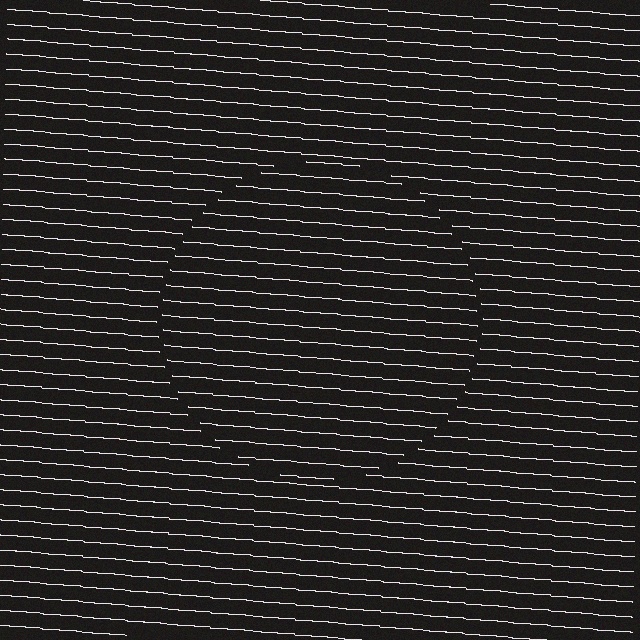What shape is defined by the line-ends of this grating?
An illusory circle. The interior of the shape contains the same grating, shifted by half a period — the contour is defined by the phase discontinuity where line-ends from the inner and outer gratings abut.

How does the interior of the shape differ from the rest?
The interior of the shape contains the same grating, shifted by half a period — the contour is defined by the phase discontinuity where line-ends from the inner and outer gratings abut.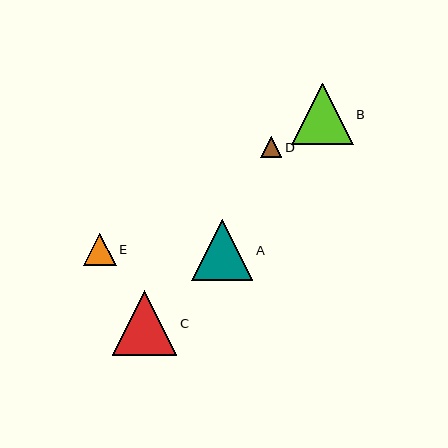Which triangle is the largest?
Triangle C is the largest with a size of approximately 65 pixels.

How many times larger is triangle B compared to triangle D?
Triangle B is approximately 2.9 times the size of triangle D.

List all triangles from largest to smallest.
From largest to smallest: C, B, A, E, D.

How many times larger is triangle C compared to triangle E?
Triangle C is approximately 2.0 times the size of triangle E.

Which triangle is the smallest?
Triangle D is the smallest with a size of approximately 21 pixels.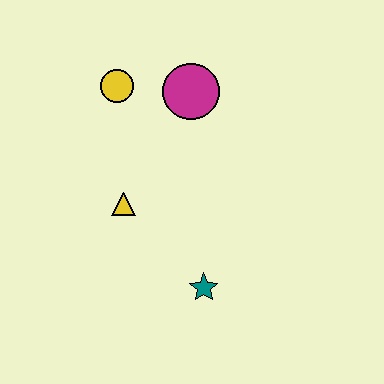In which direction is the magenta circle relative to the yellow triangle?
The magenta circle is above the yellow triangle.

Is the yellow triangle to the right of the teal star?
No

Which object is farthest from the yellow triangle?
The magenta circle is farthest from the yellow triangle.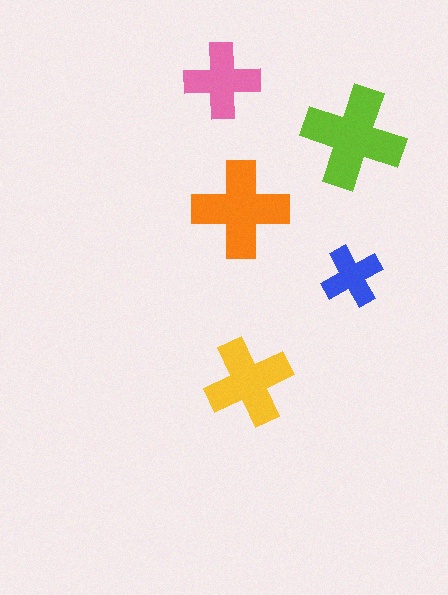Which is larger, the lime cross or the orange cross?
The lime one.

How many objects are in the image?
There are 5 objects in the image.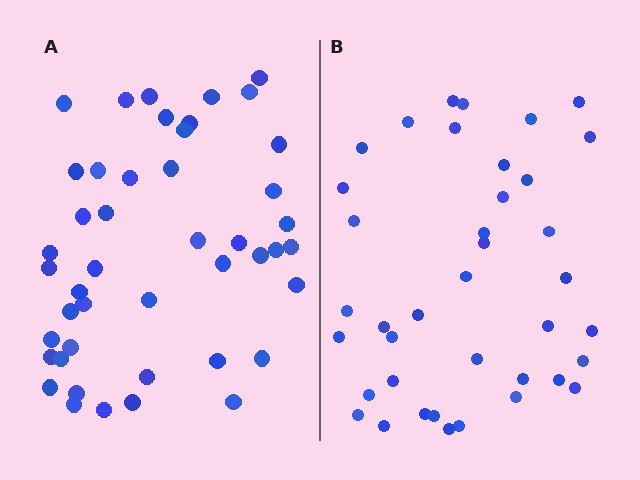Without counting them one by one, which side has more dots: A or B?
Region A (the left region) has more dots.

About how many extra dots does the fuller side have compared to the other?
Region A has about 6 more dots than region B.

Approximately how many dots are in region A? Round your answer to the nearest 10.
About 40 dots. (The exact count is 45, which rounds to 40.)